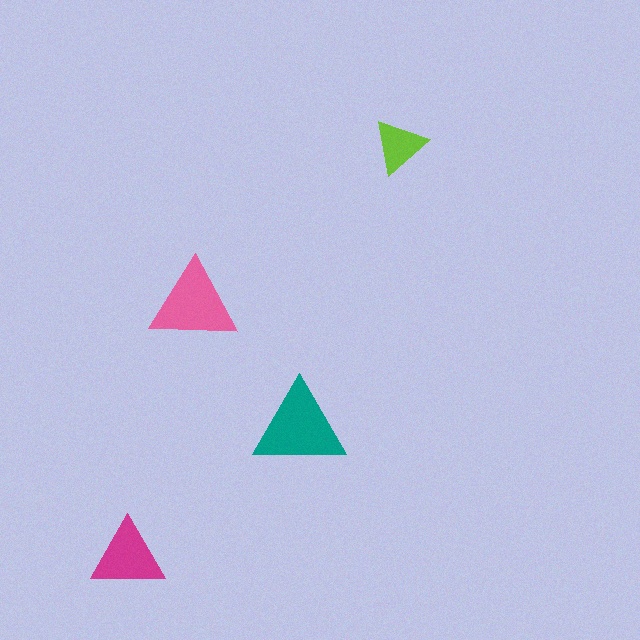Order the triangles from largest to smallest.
the teal one, the pink one, the magenta one, the lime one.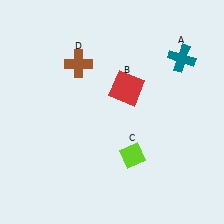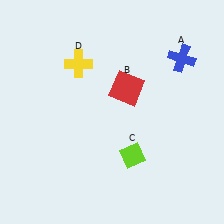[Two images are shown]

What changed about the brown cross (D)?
In Image 1, D is brown. In Image 2, it changed to yellow.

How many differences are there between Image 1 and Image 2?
There are 2 differences between the two images.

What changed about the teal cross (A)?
In Image 1, A is teal. In Image 2, it changed to blue.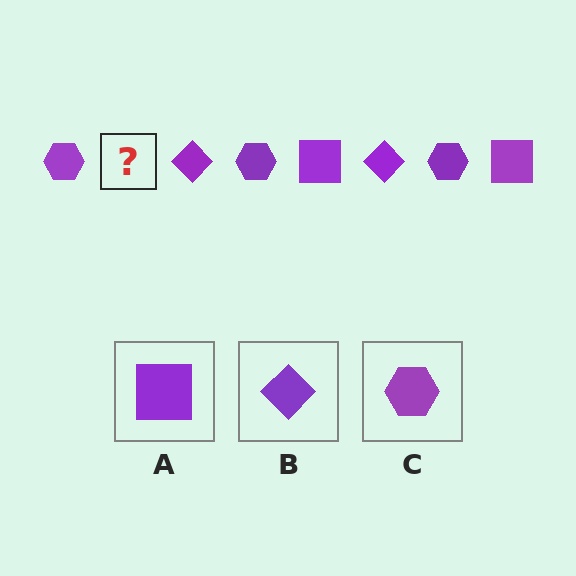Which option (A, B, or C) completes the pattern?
A.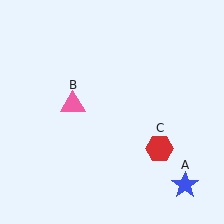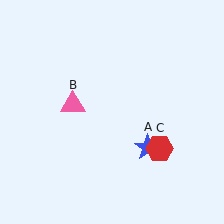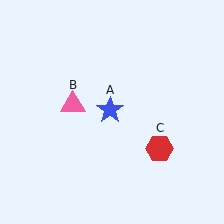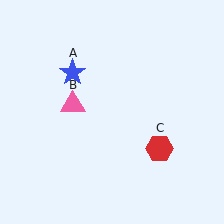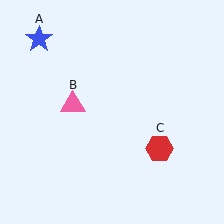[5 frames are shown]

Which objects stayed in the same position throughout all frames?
Pink triangle (object B) and red hexagon (object C) remained stationary.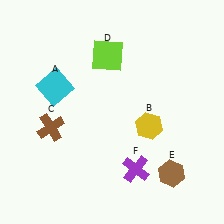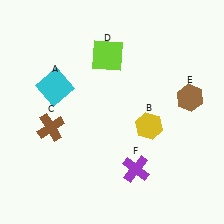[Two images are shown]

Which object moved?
The brown hexagon (E) moved up.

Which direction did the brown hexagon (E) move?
The brown hexagon (E) moved up.